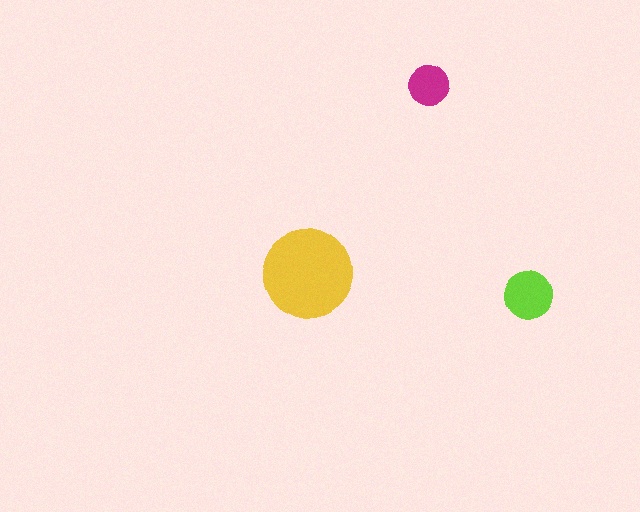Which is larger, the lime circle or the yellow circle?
The yellow one.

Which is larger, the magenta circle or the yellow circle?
The yellow one.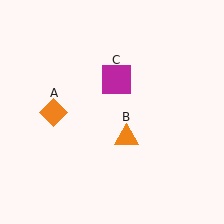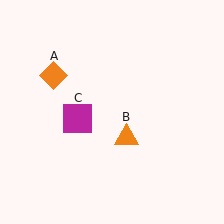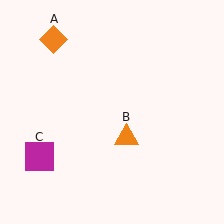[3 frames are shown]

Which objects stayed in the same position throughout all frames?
Orange triangle (object B) remained stationary.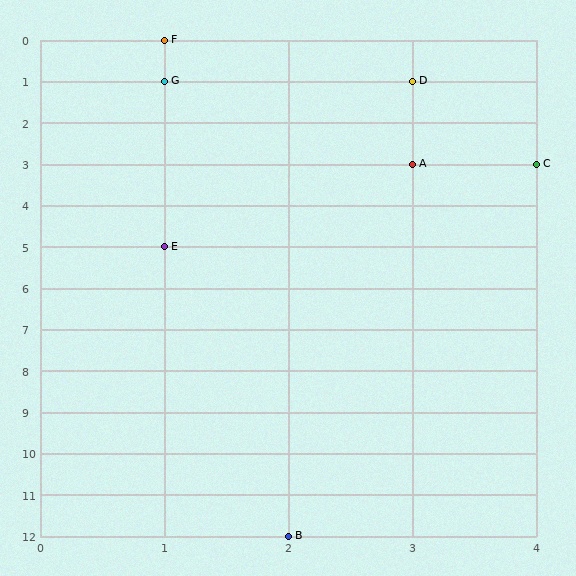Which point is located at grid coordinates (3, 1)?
Point D is at (3, 1).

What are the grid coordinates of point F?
Point F is at grid coordinates (1, 0).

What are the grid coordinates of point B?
Point B is at grid coordinates (2, 12).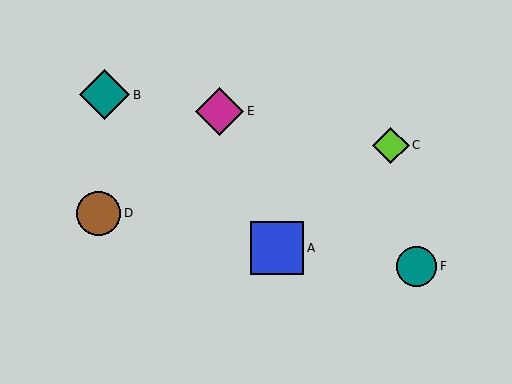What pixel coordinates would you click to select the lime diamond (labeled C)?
Click at (391, 145) to select the lime diamond C.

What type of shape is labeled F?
Shape F is a teal circle.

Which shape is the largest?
The blue square (labeled A) is the largest.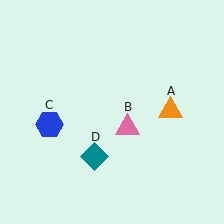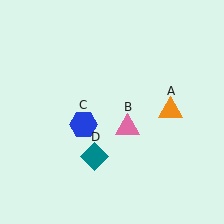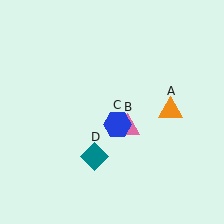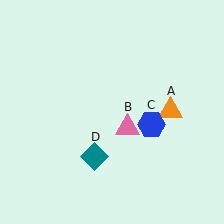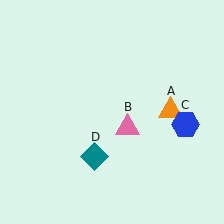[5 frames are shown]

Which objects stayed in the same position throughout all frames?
Orange triangle (object A) and pink triangle (object B) and teal diamond (object D) remained stationary.